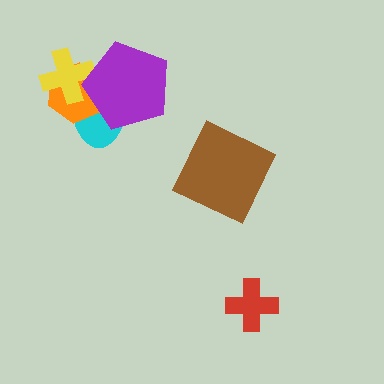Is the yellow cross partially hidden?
Yes, it is partially covered by another shape.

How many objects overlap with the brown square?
0 objects overlap with the brown square.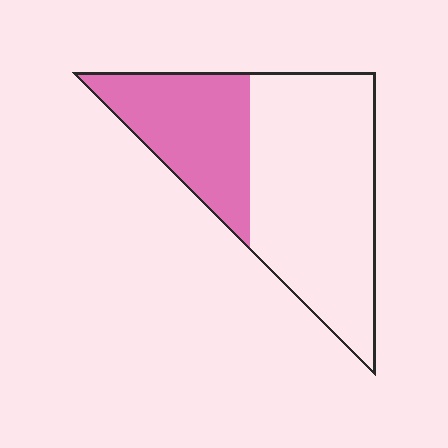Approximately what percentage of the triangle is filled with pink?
Approximately 35%.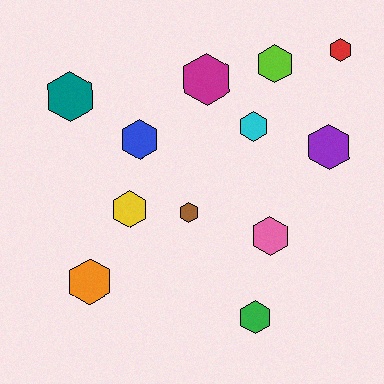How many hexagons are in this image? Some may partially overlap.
There are 12 hexagons.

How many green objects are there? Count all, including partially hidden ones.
There is 1 green object.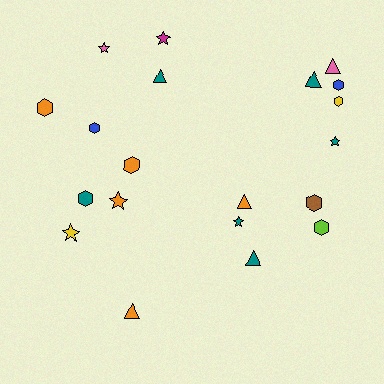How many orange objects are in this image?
There are 5 orange objects.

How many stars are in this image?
There are 6 stars.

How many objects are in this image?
There are 20 objects.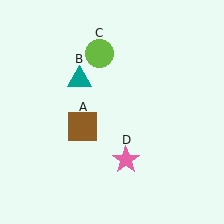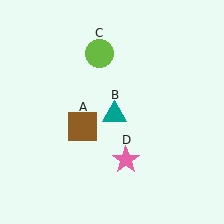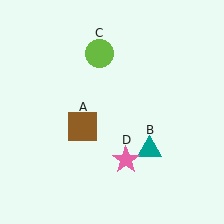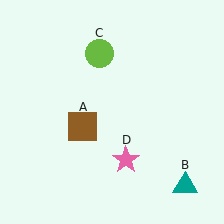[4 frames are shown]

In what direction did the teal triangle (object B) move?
The teal triangle (object B) moved down and to the right.